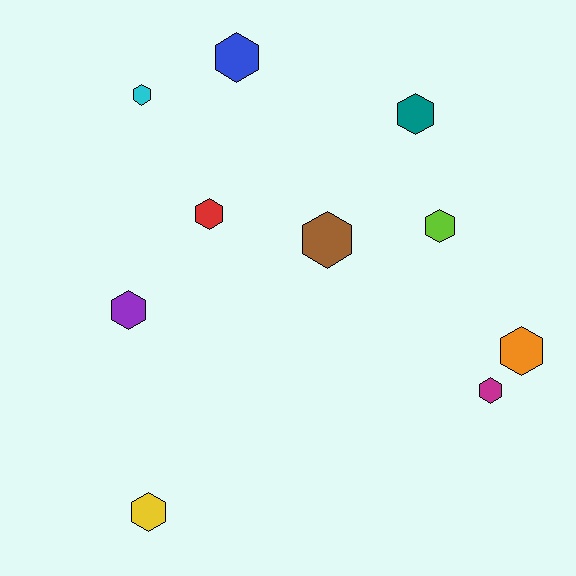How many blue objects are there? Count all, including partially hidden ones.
There is 1 blue object.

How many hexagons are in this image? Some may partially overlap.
There are 10 hexagons.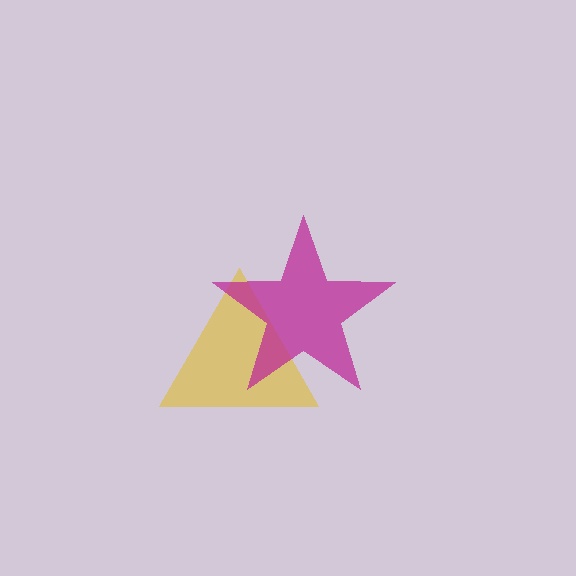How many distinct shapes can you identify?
There are 2 distinct shapes: a yellow triangle, a magenta star.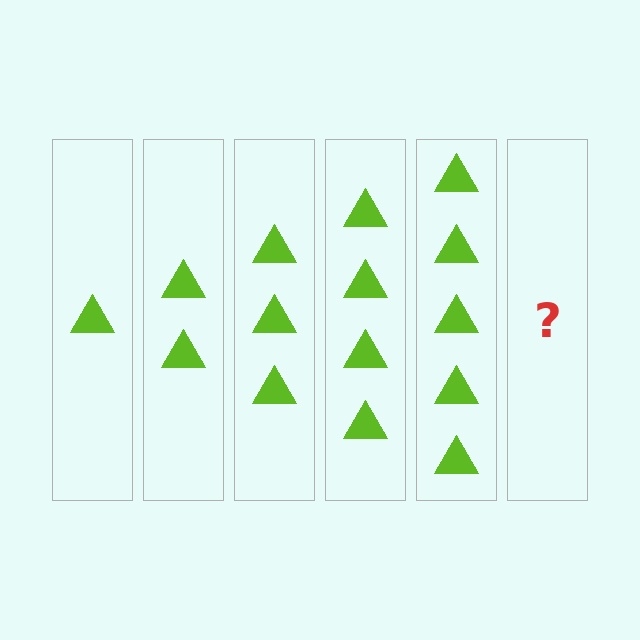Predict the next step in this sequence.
The next step is 6 triangles.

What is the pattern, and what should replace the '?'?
The pattern is that each step adds one more triangle. The '?' should be 6 triangles.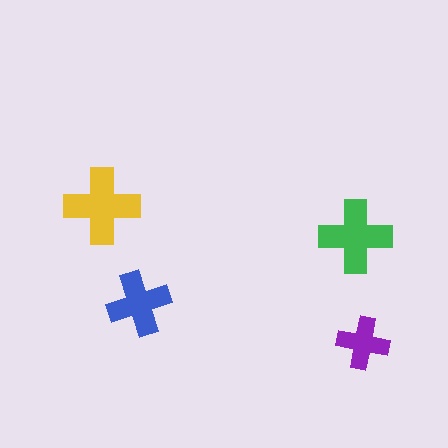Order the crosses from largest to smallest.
the yellow one, the green one, the blue one, the purple one.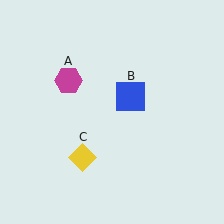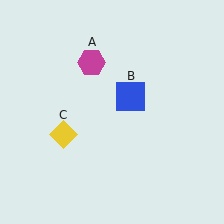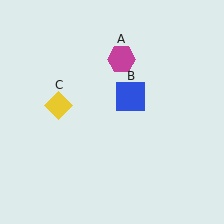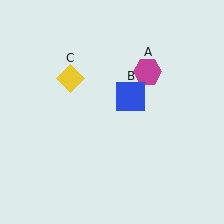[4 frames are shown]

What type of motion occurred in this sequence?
The magenta hexagon (object A), yellow diamond (object C) rotated clockwise around the center of the scene.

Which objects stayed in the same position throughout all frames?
Blue square (object B) remained stationary.